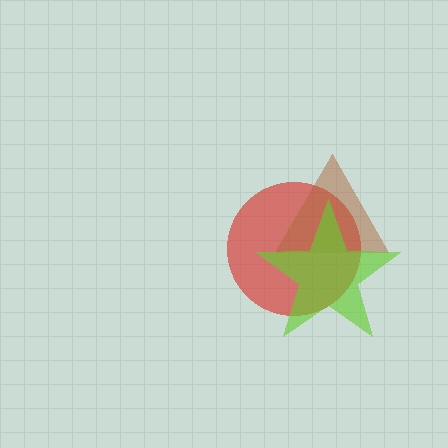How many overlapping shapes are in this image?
There are 3 overlapping shapes in the image.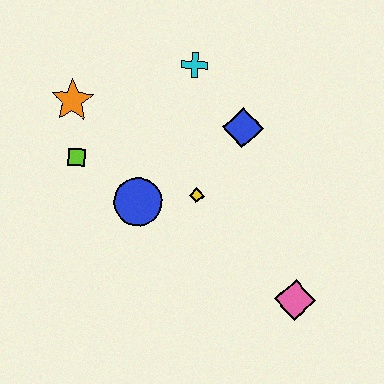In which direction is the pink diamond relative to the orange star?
The pink diamond is to the right of the orange star.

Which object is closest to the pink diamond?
The yellow diamond is closest to the pink diamond.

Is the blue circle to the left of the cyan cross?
Yes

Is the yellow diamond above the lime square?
No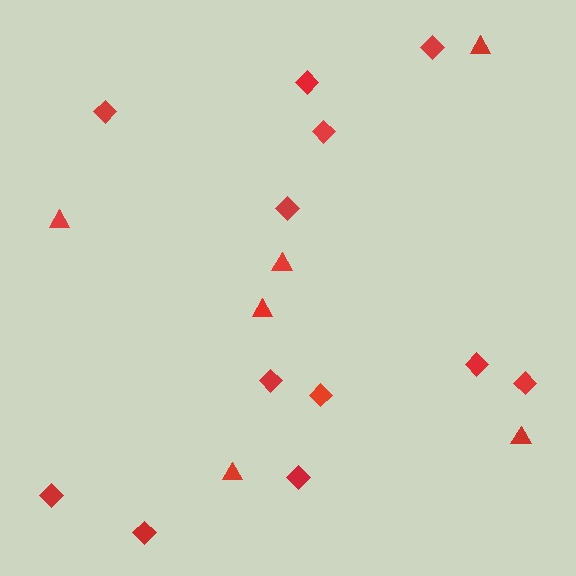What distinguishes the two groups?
There are 2 groups: one group of triangles (6) and one group of diamonds (12).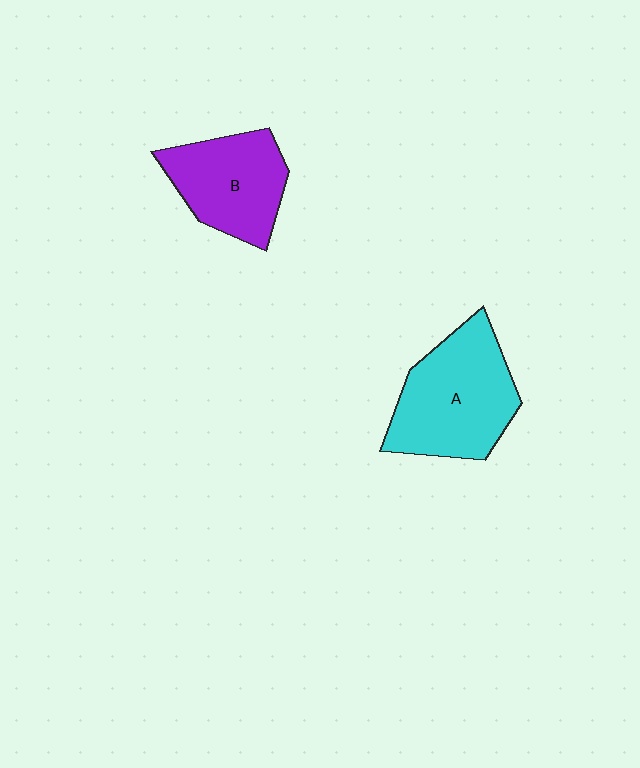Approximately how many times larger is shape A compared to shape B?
Approximately 1.3 times.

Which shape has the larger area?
Shape A (cyan).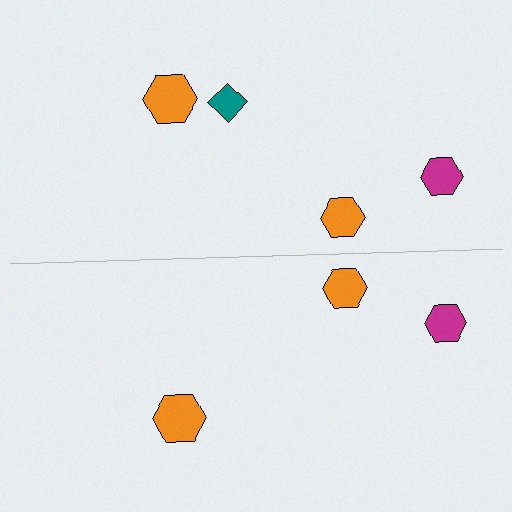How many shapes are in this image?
There are 7 shapes in this image.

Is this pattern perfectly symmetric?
No, the pattern is not perfectly symmetric. A teal diamond is missing from the bottom side.